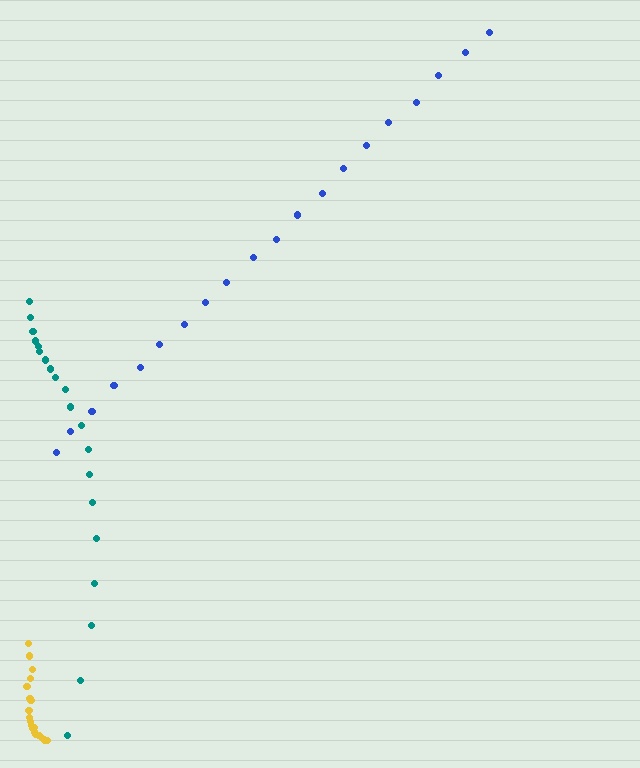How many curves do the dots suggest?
There are 3 distinct paths.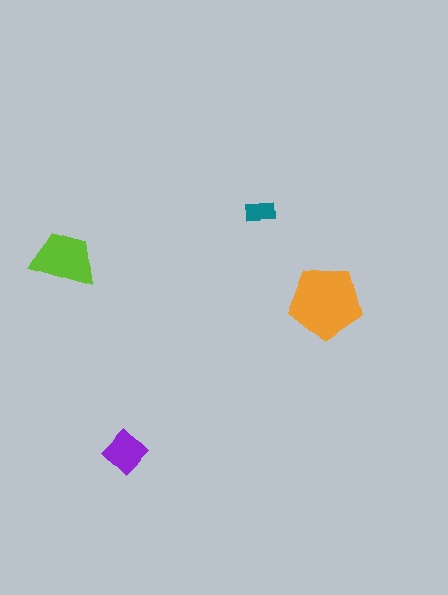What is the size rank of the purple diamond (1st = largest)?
3rd.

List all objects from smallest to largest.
The teal rectangle, the purple diamond, the lime trapezoid, the orange pentagon.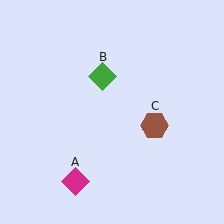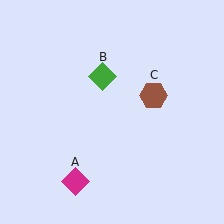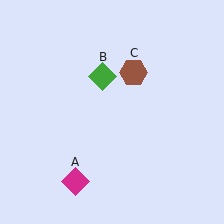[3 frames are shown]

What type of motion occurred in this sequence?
The brown hexagon (object C) rotated counterclockwise around the center of the scene.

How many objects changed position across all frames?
1 object changed position: brown hexagon (object C).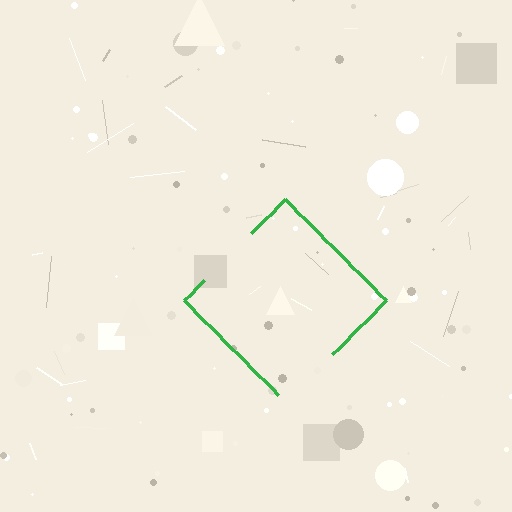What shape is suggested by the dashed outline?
The dashed outline suggests a diamond.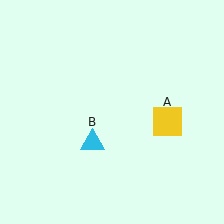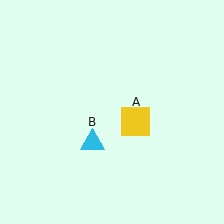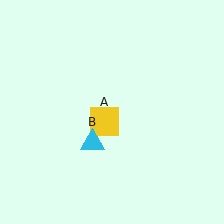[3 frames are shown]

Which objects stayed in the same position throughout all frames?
Cyan triangle (object B) remained stationary.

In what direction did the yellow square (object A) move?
The yellow square (object A) moved left.